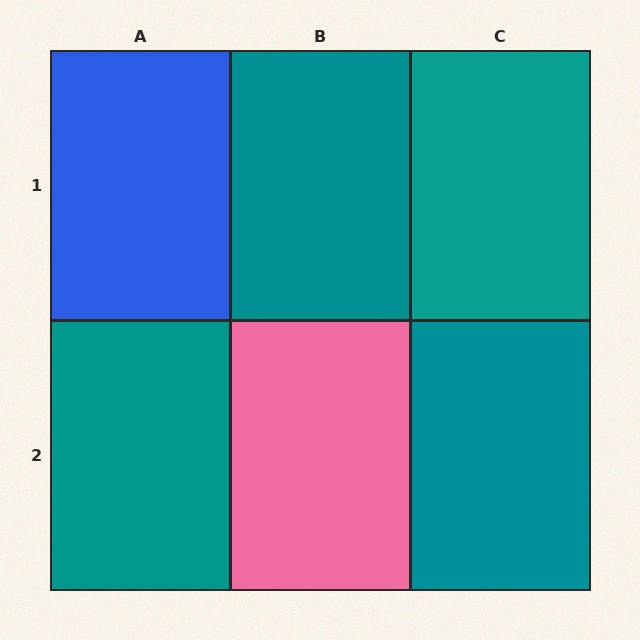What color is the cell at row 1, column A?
Blue.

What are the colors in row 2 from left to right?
Teal, pink, teal.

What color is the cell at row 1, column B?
Teal.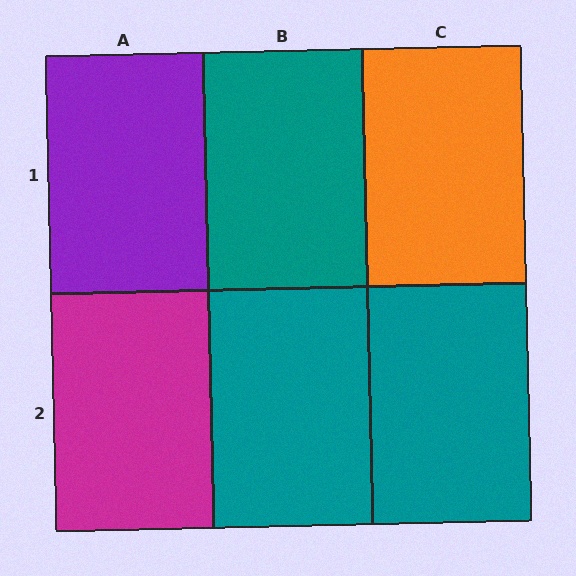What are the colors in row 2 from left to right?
Magenta, teal, teal.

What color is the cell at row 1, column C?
Orange.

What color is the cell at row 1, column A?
Purple.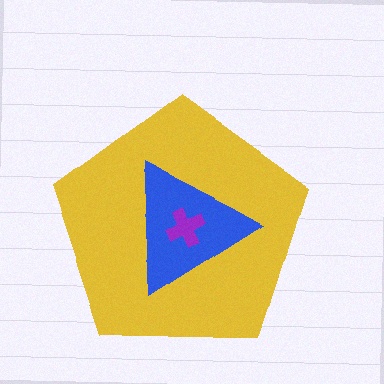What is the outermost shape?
The yellow pentagon.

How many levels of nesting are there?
3.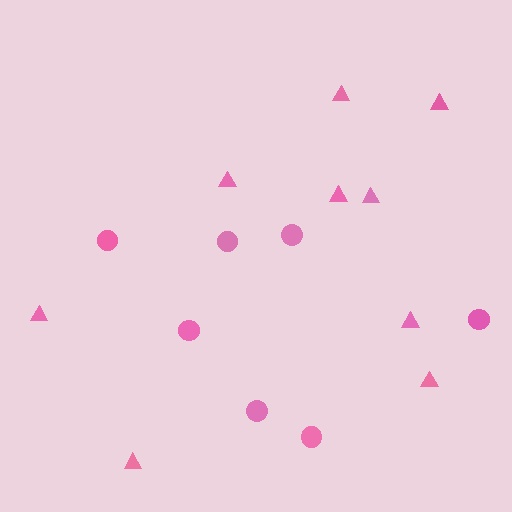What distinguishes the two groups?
There are 2 groups: one group of triangles (9) and one group of circles (7).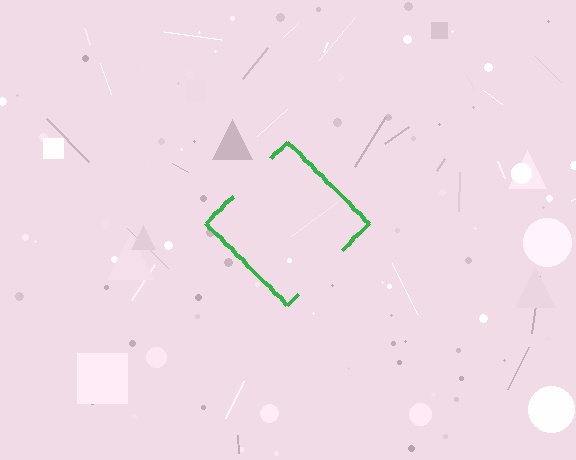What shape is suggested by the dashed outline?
The dashed outline suggests a diamond.